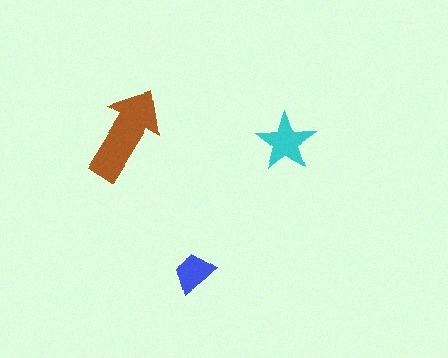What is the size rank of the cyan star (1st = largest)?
2nd.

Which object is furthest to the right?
The cyan star is rightmost.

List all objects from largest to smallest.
The brown arrow, the cyan star, the blue trapezoid.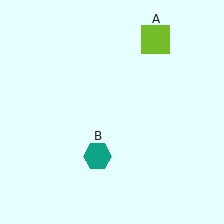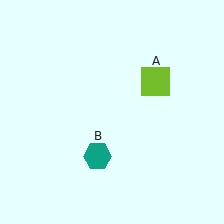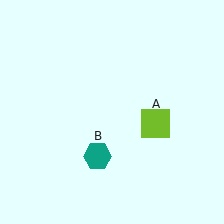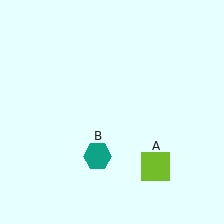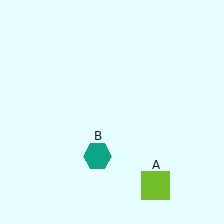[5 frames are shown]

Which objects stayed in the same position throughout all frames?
Teal hexagon (object B) remained stationary.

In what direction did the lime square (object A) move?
The lime square (object A) moved down.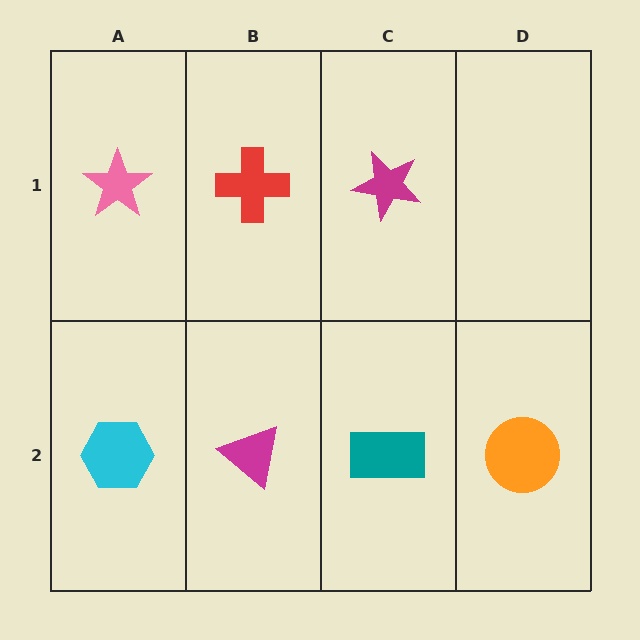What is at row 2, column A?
A cyan hexagon.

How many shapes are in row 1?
3 shapes.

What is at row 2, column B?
A magenta triangle.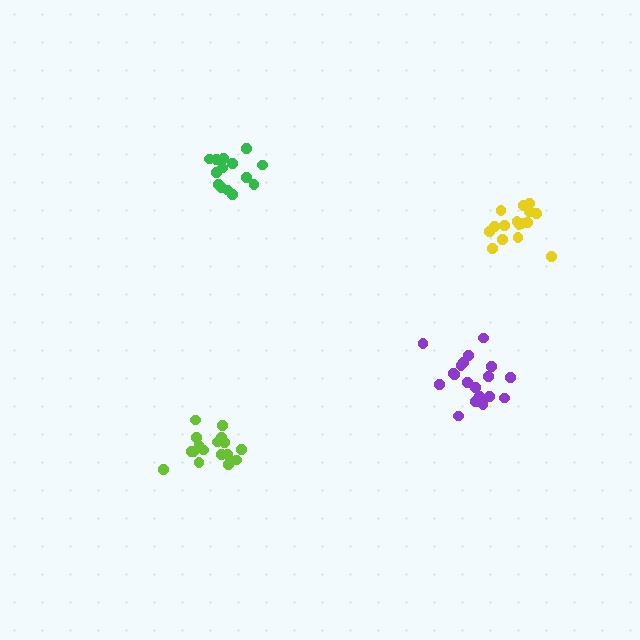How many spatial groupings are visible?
There are 4 spatial groupings.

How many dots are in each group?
Group 1: 16 dots, Group 2: 20 dots, Group 3: 14 dots, Group 4: 17 dots (67 total).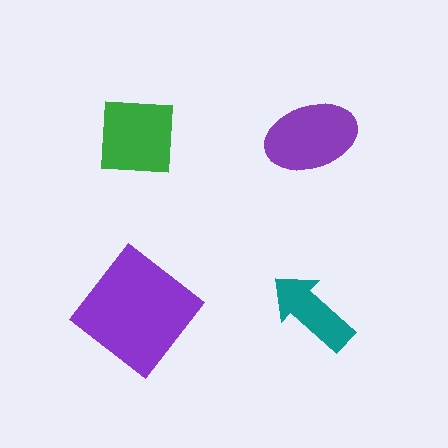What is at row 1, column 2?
A purple ellipse.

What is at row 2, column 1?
A purple diamond.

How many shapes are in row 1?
2 shapes.